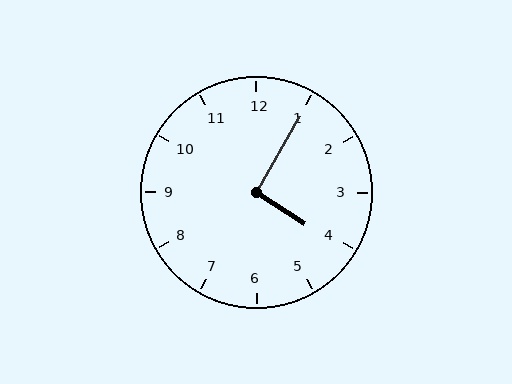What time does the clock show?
4:05.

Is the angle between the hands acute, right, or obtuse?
It is right.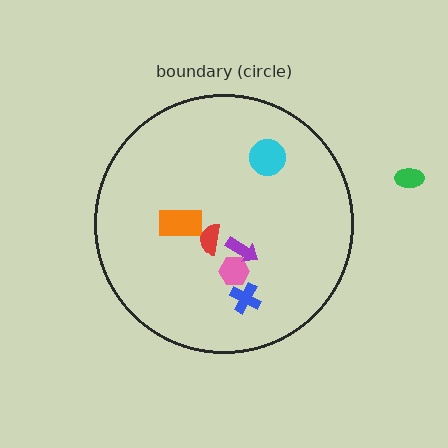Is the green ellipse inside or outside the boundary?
Outside.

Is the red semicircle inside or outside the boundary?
Inside.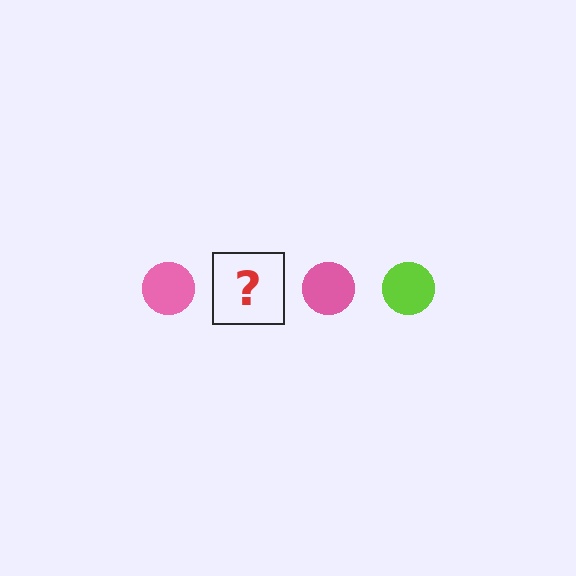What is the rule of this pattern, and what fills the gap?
The rule is that the pattern cycles through pink, lime circles. The gap should be filled with a lime circle.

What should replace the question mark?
The question mark should be replaced with a lime circle.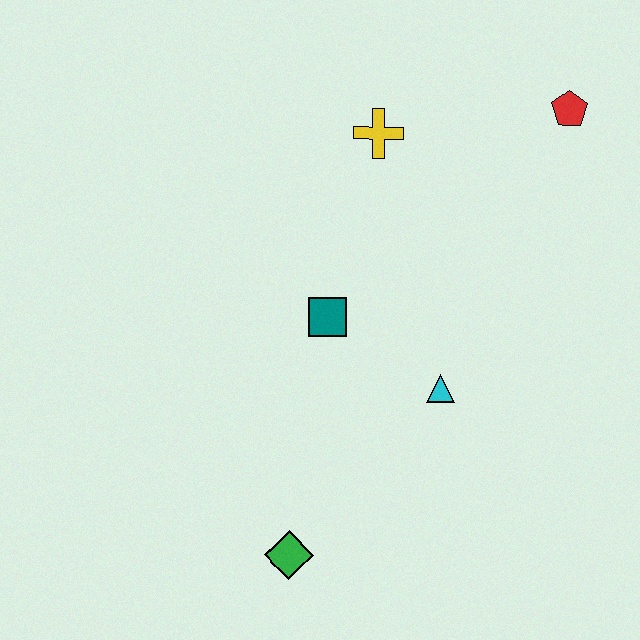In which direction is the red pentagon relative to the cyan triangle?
The red pentagon is above the cyan triangle.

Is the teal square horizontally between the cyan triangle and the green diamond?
Yes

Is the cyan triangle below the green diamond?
No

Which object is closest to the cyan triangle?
The teal square is closest to the cyan triangle.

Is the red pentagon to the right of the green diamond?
Yes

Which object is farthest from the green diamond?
The red pentagon is farthest from the green diamond.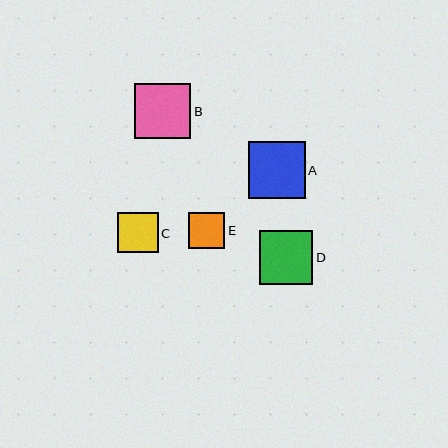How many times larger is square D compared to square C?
Square D is approximately 1.3 times the size of square C.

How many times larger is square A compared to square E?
Square A is approximately 1.6 times the size of square E.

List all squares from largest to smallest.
From largest to smallest: A, B, D, C, E.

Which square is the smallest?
Square E is the smallest with a size of approximately 36 pixels.